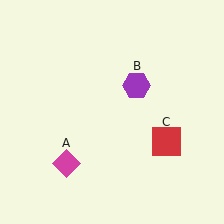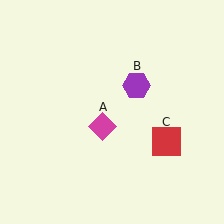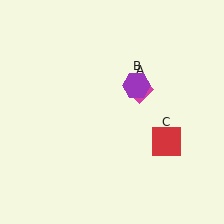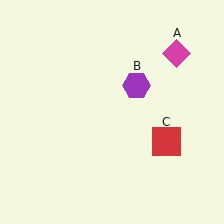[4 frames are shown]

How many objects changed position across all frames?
1 object changed position: magenta diamond (object A).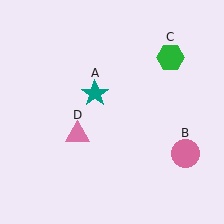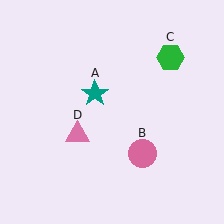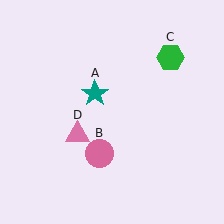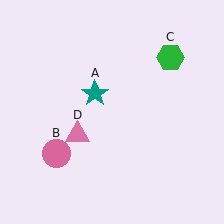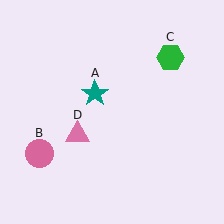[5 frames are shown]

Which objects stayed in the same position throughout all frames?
Teal star (object A) and green hexagon (object C) and pink triangle (object D) remained stationary.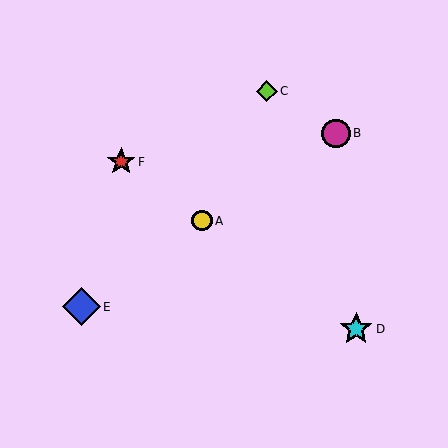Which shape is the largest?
The blue diamond (labeled E) is the largest.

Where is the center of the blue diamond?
The center of the blue diamond is at (82, 307).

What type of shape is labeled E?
Shape E is a blue diamond.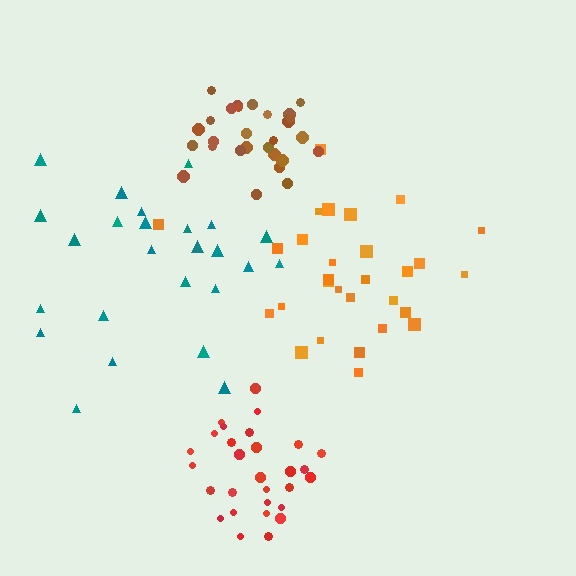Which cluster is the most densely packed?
Brown.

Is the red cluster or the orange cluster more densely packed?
Red.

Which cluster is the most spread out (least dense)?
Teal.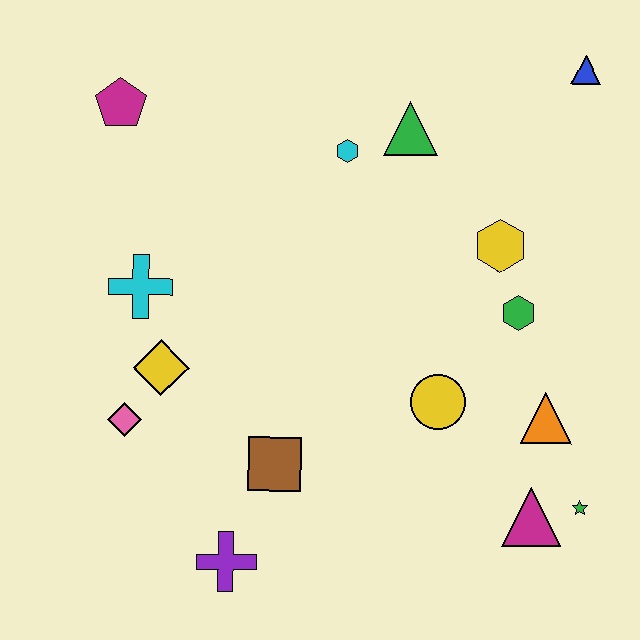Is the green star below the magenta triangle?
No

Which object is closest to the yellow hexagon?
The green hexagon is closest to the yellow hexagon.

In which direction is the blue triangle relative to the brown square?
The blue triangle is above the brown square.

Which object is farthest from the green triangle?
The purple cross is farthest from the green triangle.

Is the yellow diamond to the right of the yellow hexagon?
No